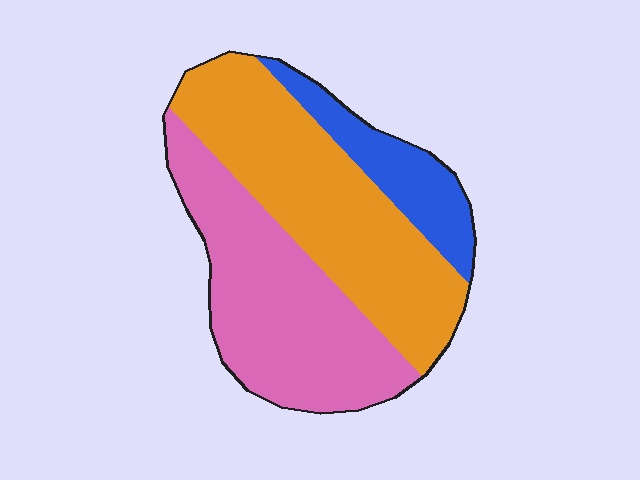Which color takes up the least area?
Blue, at roughly 15%.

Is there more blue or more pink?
Pink.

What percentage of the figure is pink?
Pink covers roughly 40% of the figure.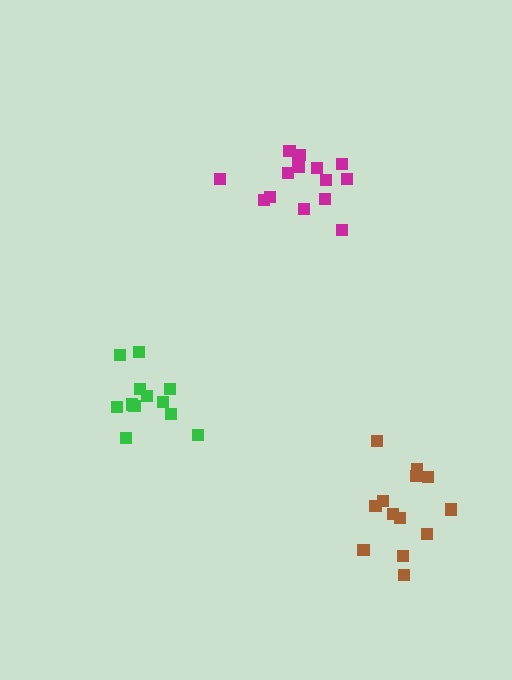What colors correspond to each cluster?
The clusters are colored: green, brown, magenta.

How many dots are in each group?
Group 1: 13 dots, Group 2: 13 dots, Group 3: 15 dots (41 total).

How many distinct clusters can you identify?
There are 3 distinct clusters.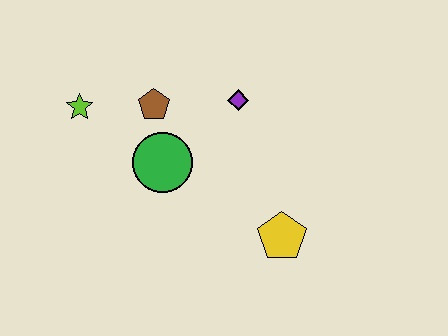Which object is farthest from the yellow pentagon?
The lime star is farthest from the yellow pentagon.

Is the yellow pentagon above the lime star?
No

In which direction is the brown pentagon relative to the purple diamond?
The brown pentagon is to the left of the purple diamond.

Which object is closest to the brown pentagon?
The green circle is closest to the brown pentagon.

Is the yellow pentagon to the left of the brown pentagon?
No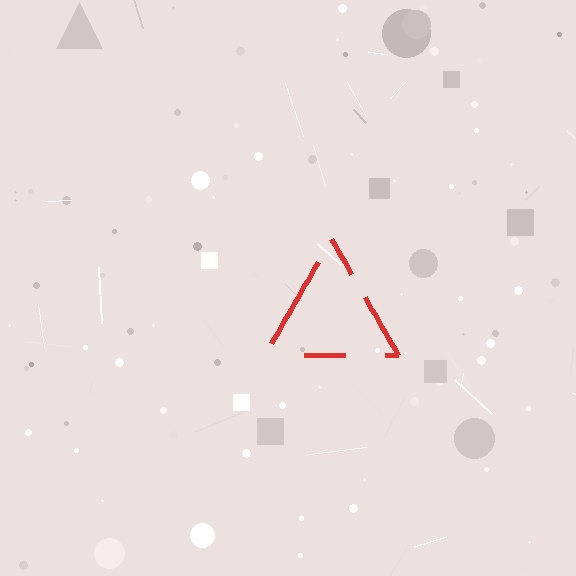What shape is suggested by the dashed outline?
The dashed outline suggests a triangle.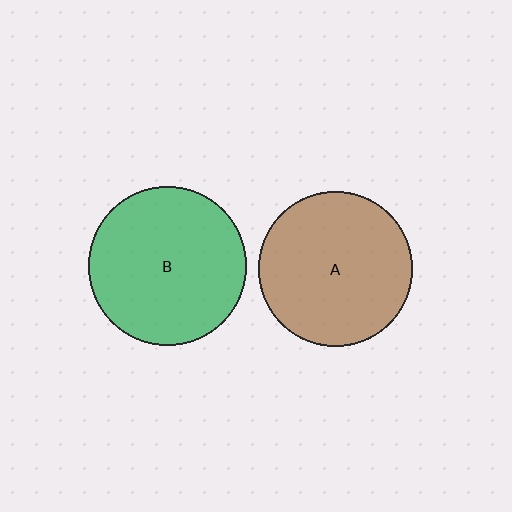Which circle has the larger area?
Circle B (green).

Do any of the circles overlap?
No, none of the circles overlap.